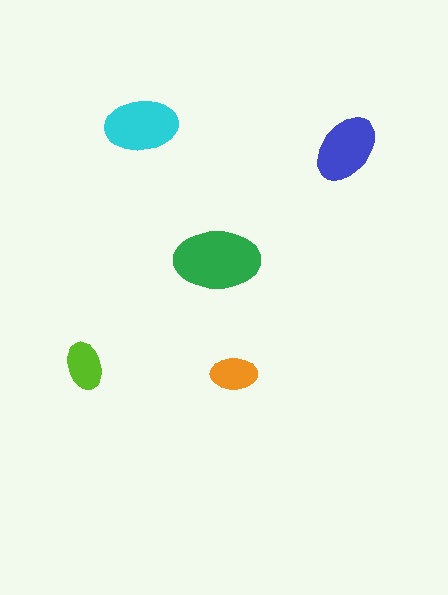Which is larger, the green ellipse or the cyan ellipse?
The green one.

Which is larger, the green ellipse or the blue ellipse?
The green one.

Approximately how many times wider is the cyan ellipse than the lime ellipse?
About 1.5 times wider.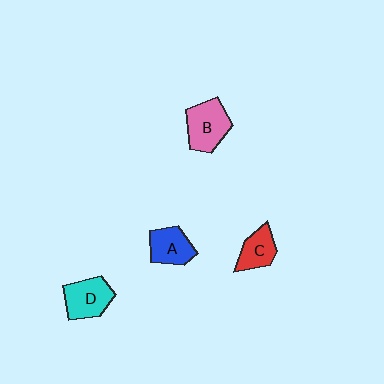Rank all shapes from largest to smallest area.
From largest to smallest: B (pink), D (cyan), A (blue), C (red).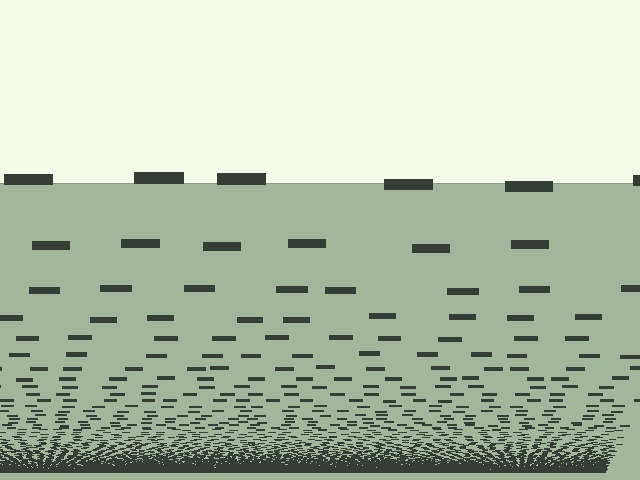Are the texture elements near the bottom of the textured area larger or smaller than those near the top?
Smaller. The gradient is inverted — elements near the bottom are smaller and denser.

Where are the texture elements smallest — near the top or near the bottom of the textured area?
Near the bottom.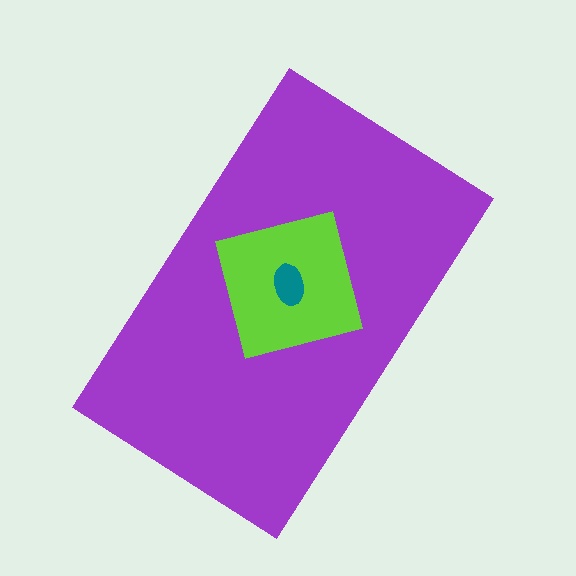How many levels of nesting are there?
3.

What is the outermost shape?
The purple rectangle.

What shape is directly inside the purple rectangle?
The lime square.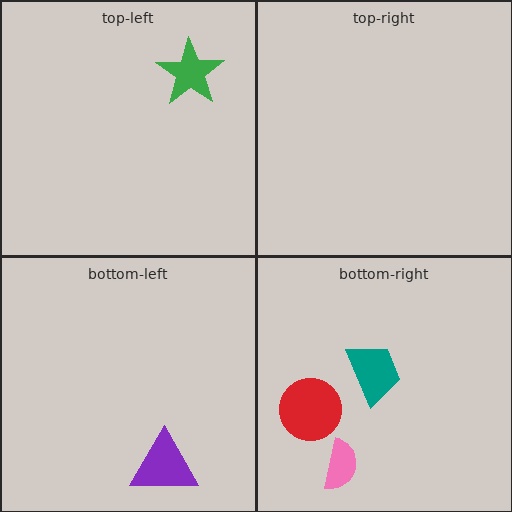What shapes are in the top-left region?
The green star.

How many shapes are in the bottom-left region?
1.